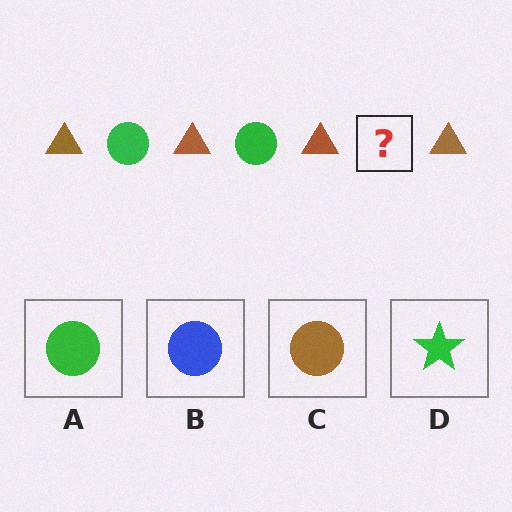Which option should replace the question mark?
Option A.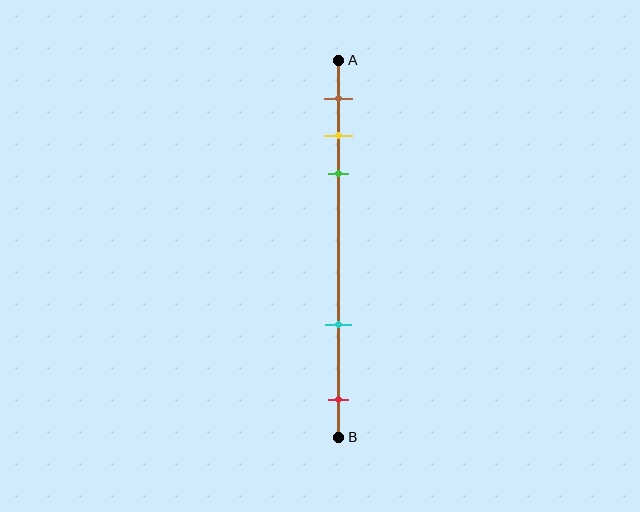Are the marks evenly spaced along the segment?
No, the marks are not evenly spaced.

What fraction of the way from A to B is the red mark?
The red mark is approximately 90% (0.9) of the way from A to B.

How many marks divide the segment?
There are 5 marks dividing the segment.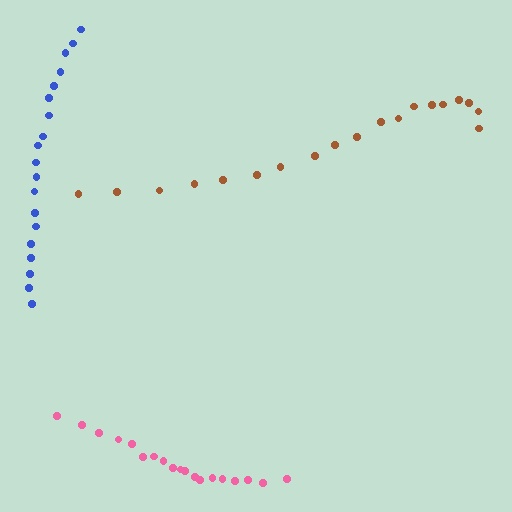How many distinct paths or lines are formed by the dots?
There are 3 distinct paths.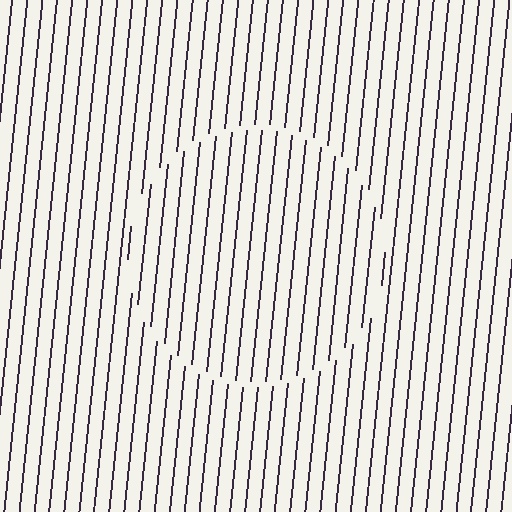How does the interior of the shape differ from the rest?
The interior of the shape contains the same grating, shifted by half a period — the contour is defined by the phase discontinuity where line-ends from the inner and outer gratings abut.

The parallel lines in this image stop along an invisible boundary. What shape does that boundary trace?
An illusory circle. The interior of the shape contains the same grating, shifted by half a period — the contour is defined by the phase discontinuity where line-ends from the inner and outer gratings abut.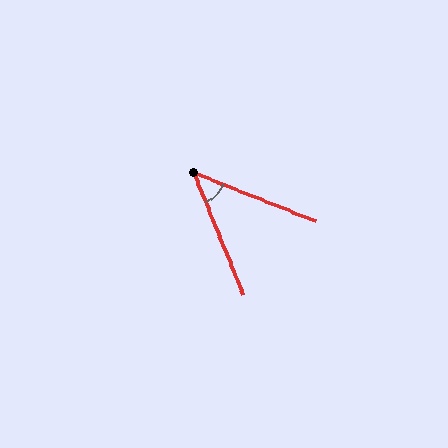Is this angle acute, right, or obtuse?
It is acute.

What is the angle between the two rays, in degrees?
Approximately 46 degrees.